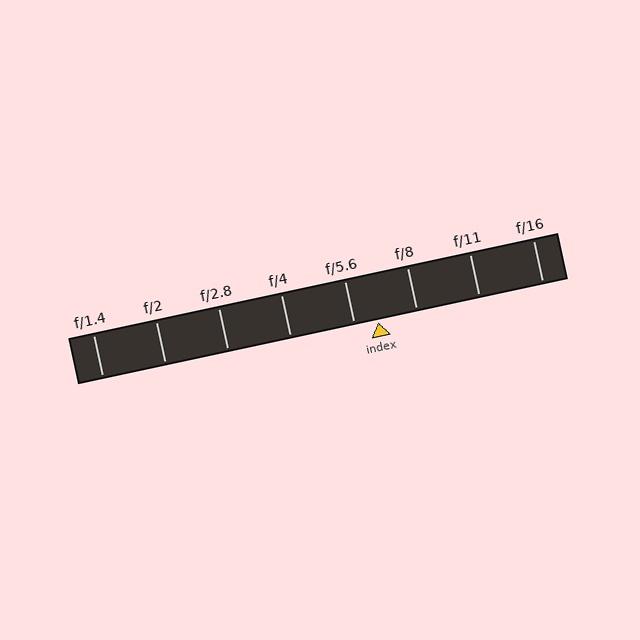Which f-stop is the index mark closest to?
The index mark is closest to f/5.6.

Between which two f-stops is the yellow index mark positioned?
The index mark is between f/5.6 and f/8.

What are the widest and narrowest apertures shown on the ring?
The widest aperture shown is f/1.4 and the narrowest is f/16.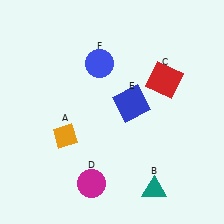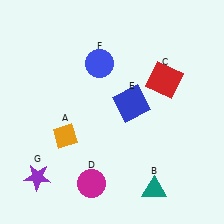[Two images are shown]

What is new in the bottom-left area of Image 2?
A purple star (G) was added in the bottom-left area of Image 2.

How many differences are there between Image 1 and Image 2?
There is 1 difference between the two images.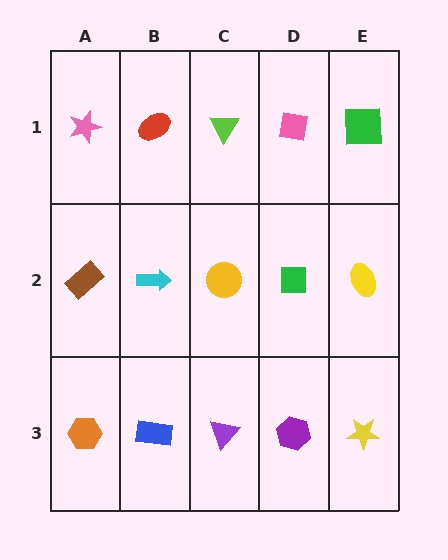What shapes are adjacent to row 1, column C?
A yellow circle (row 2, column C), a red ellipse (row 1, column B), a pink square (row 1, column D).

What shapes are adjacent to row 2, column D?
A pink square (row 1, column D), a purple hexagon (row 3, column D), a yellow circle (row 2, column C), a yellow ellipse (row 2, column E).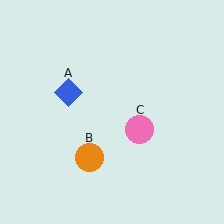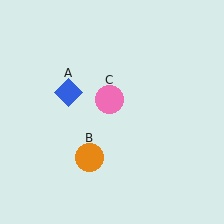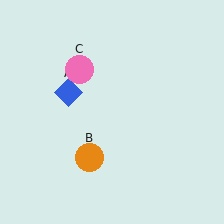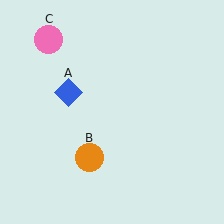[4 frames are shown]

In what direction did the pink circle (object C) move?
The pink circle (object C) moved up and to the left.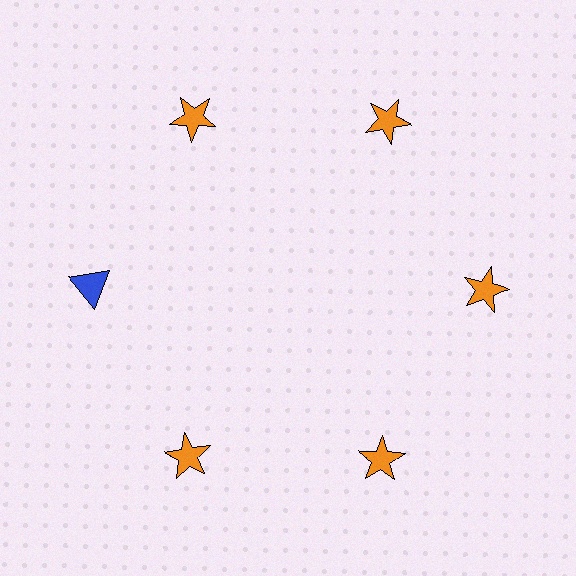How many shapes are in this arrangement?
There are 6 shapes arranged in a ring pattern.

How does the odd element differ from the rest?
It differs in both color (blue instead of orange) and shape (triangle instead of star).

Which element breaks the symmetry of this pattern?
The blue triangle at roughly the 9 o'clock position breaks the symmetry. All other shapes are orange stars.